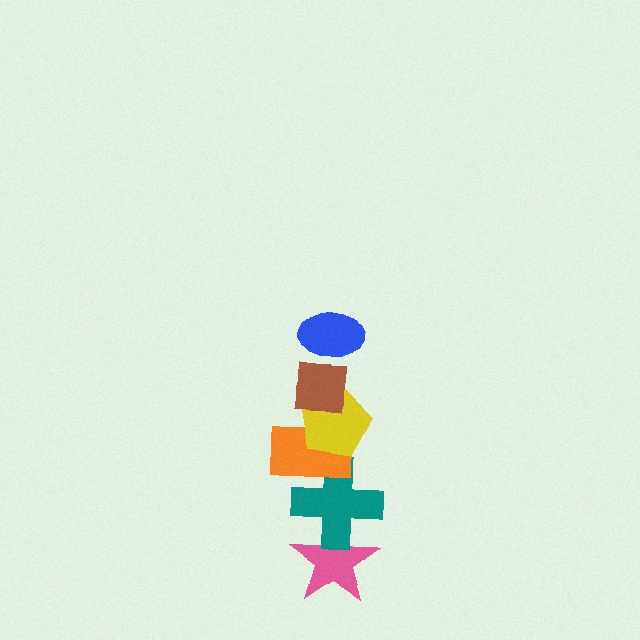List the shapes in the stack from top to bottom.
From top to bottom: the blue ellipse, the brown square, the yellow pentagon, the orange rectangle, the teal cross, the pink star.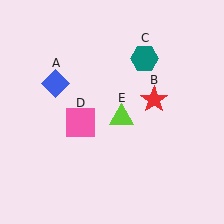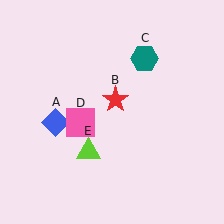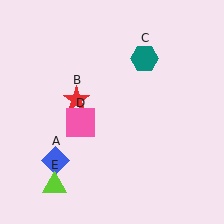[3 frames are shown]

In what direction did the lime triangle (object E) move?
The lime triangle (object E) moved down and to the left.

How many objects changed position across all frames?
3 objects changed position: blue diamond (object A), red star (object B), lime triangle (object E).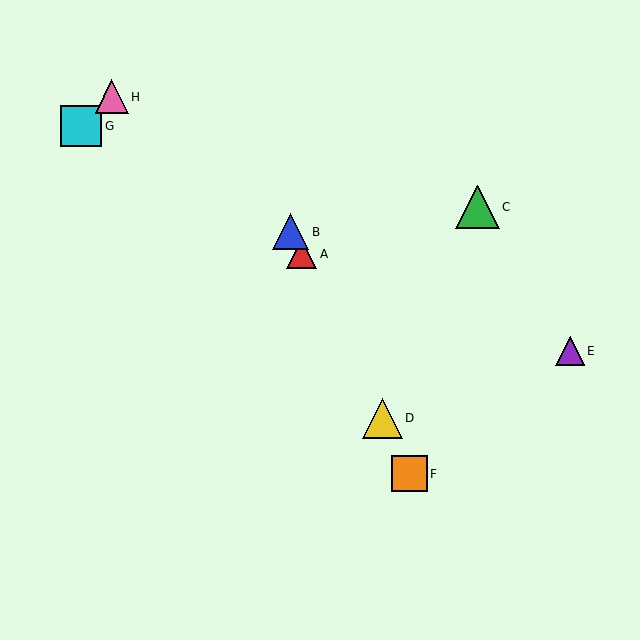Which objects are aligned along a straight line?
Objects A, B, D, F are aligned along a straight line.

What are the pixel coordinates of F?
Object F is at (409, 474).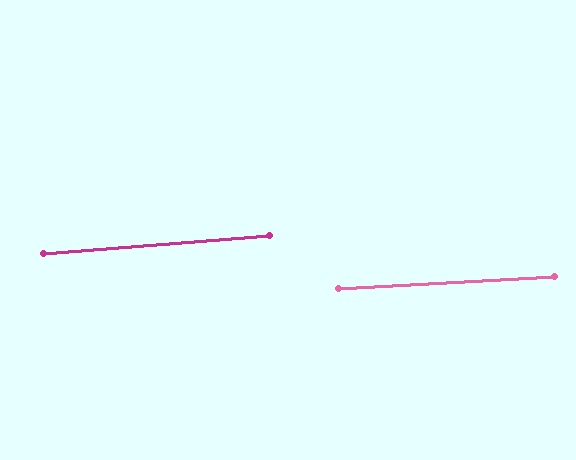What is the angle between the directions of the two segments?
Approximately 2 degrees.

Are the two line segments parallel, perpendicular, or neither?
Parallel — their directions differ by only 1.7°.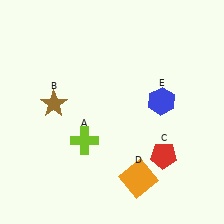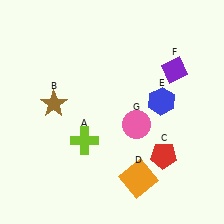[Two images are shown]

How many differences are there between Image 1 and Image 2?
There are 2 differences between the two images.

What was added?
A purple diamond (F), a pink circle (G) were added in Image 2.